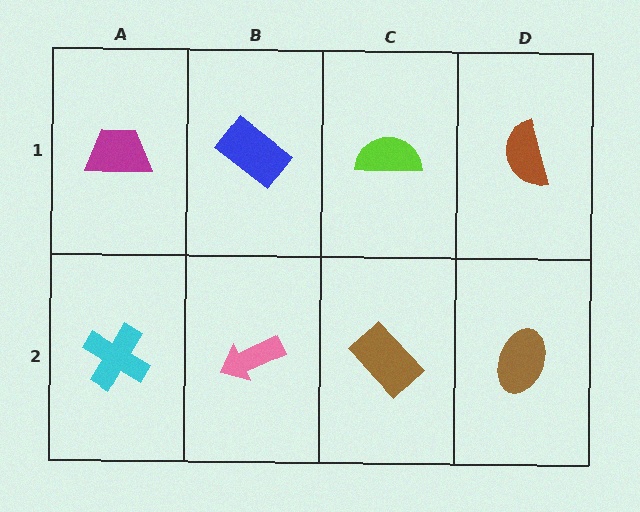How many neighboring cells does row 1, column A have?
2.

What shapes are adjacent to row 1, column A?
A cyan cross (row 2, column A), a blue rectangle (row 1, column B).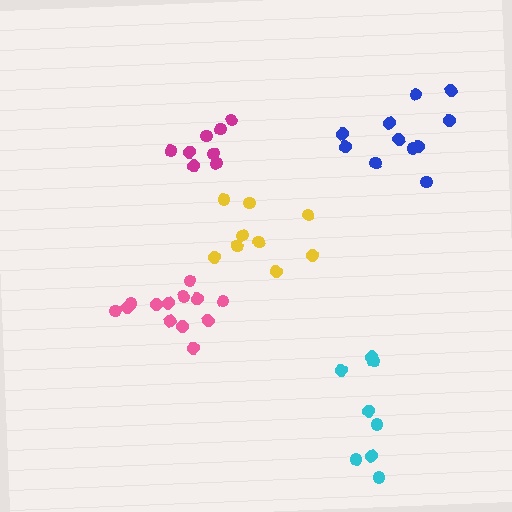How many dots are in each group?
Group 1: 9 dots, Group 2: 13 dots, Group 3: 8 dots, Group 4: 11 dots, Group 5: 8 dots (49 total).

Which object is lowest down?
The cyan cluster is bottommost.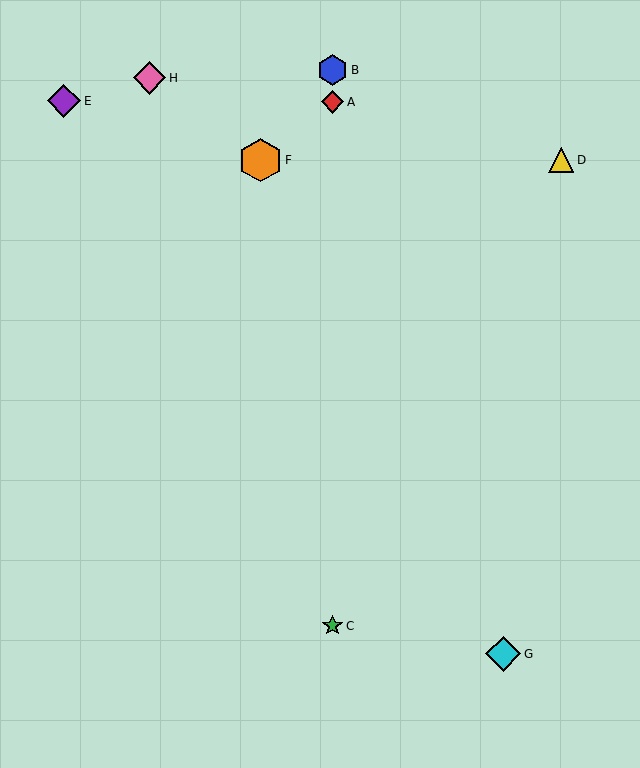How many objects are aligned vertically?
3 objects (A, B, C) are aligned vertically.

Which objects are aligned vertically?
Objects A, B, C are aligned vertically.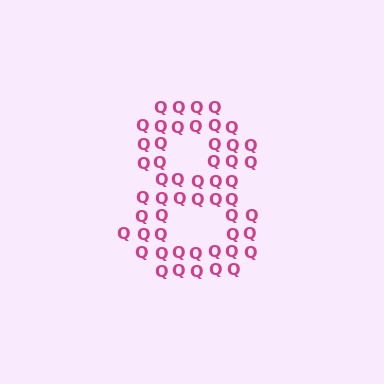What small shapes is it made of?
It is made of small letter Q's.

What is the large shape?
The large shape is the digit 8.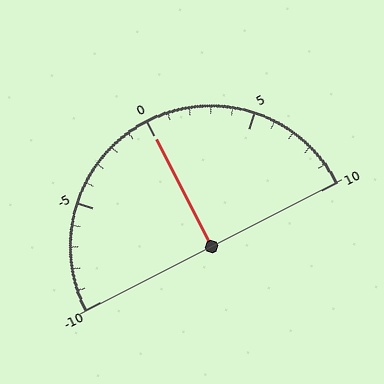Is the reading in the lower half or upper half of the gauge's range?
The reading is in the upper half of the range (-10 to 10).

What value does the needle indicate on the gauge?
The needle indicates approximately 0.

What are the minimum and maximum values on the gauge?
The gauge ranges from -10 to 10.